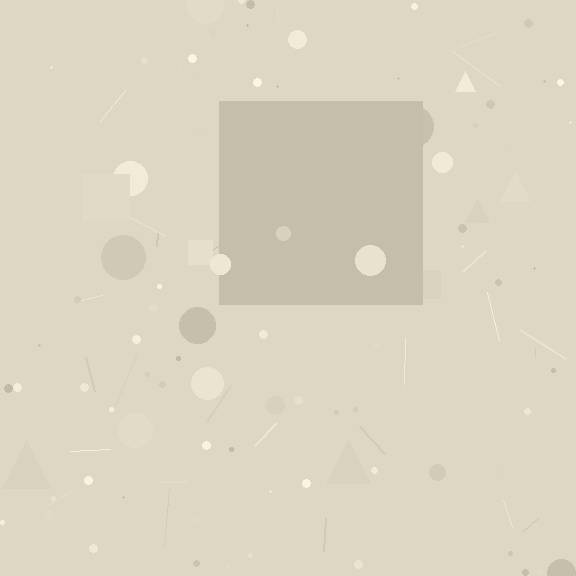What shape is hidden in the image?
A square is hidden in the image.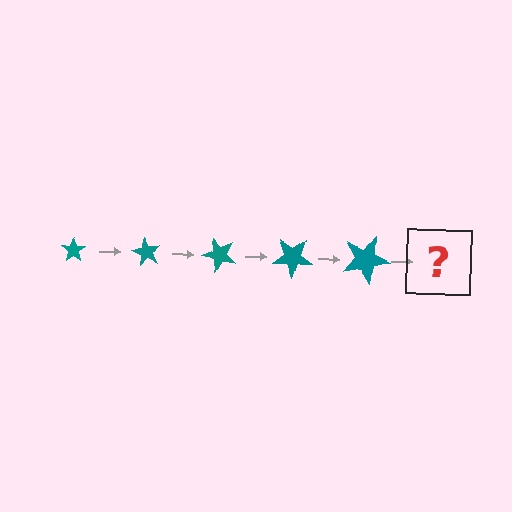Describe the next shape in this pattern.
It should be a star, larger than the previous one and rotated 300 degrees from the start.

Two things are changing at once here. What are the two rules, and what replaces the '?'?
The two rules are that the star grows larger each step and it rotates 60 degrees each step. The '?' should be a star, larger than the previous one and rotated 300 degrees from the start.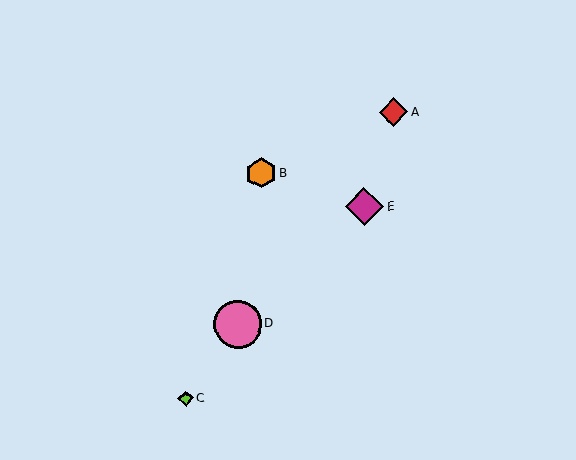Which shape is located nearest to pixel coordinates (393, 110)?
The red diamond (labeled A) at (394, 112) is nearest to that location.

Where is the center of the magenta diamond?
The center of the magenta diamond is at (364, 207).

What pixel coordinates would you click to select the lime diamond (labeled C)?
Click at (186, 398) to select the lime diamond C.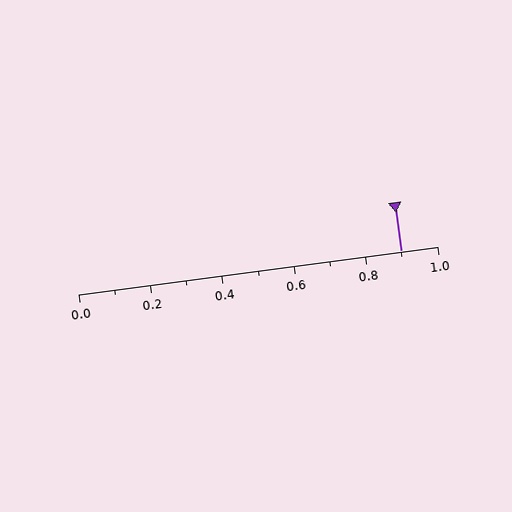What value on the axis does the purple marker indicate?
The marker indicates approximately 0.9.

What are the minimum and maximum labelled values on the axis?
The axis runs from 0.0 to 1.0.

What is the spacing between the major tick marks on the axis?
The major ticks are spaced 0.2 apart.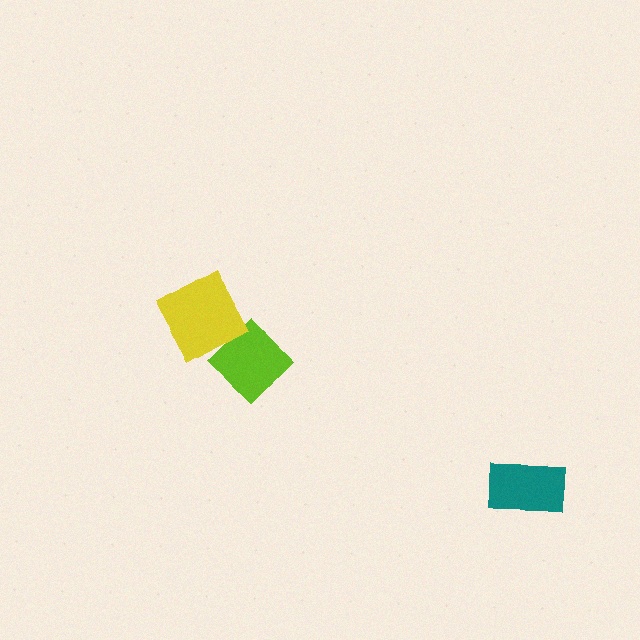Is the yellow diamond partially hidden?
No, no other shape covers it.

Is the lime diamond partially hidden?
Yes, it is partially covered by another shape.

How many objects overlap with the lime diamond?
1 object overlaps with the lime diamond.